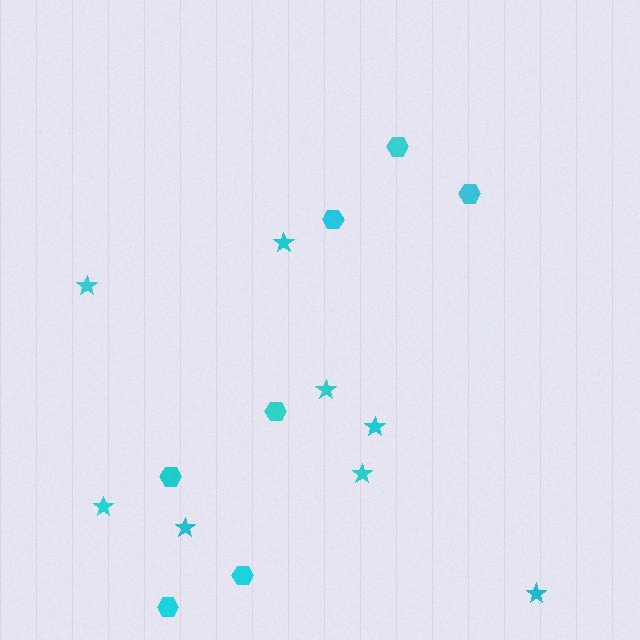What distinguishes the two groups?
There are 2 groups: one group of stars (8) and one group of hexagons (7).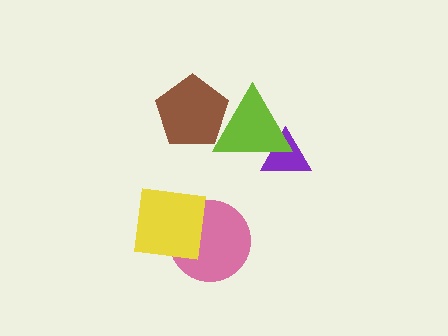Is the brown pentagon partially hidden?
Yes, it is partially covered by another shape.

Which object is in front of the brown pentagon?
The lime triangle is in front of the brown pentagon.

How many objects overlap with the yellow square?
1 object overlaps with the yellow square.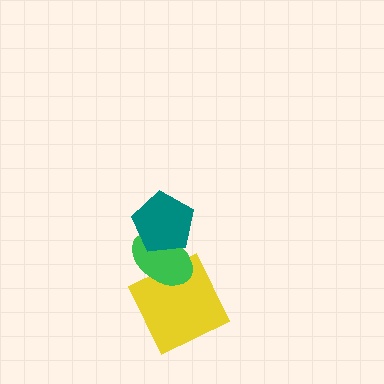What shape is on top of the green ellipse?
The teal pentagon is on top of the green ellipse.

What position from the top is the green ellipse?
The green ellipse is 2nd from the top.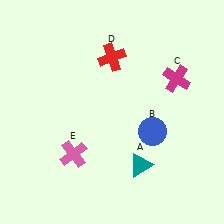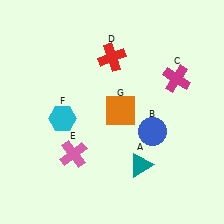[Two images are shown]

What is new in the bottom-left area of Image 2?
A cyan hexagon (F) was added in the bottom-left area of Image 2.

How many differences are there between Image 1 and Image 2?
There are 2 differences between the two images.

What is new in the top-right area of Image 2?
An orange square (G) was added in the top-right area of Image 2.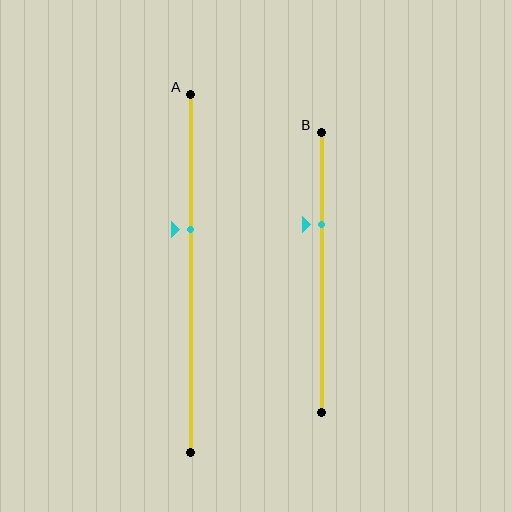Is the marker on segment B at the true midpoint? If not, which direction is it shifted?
No, the marker on segment B is shifted upward by about 17% of the segment length.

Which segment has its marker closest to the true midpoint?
Segment A has its marker closest to the true midpoint.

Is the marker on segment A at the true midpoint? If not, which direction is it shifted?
No, the marker on segment A is shifted upward by about 12% of the segment length.